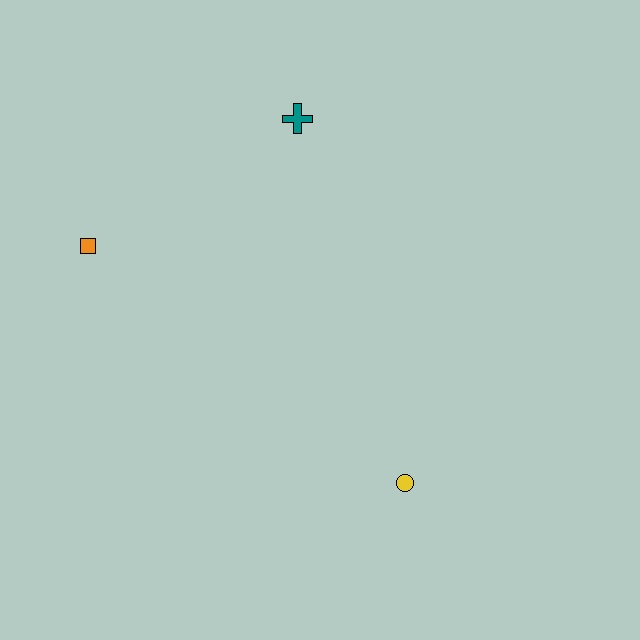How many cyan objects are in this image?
There are no cyan objects.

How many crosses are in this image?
There is 1 cross.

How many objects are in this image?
There are 3 objects.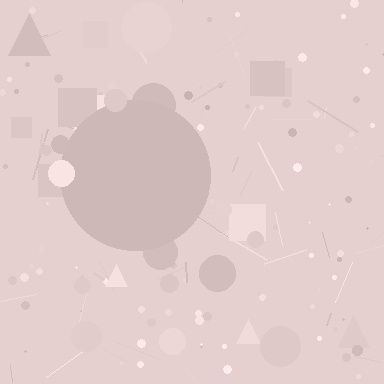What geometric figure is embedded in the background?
A circle is embedded in the background.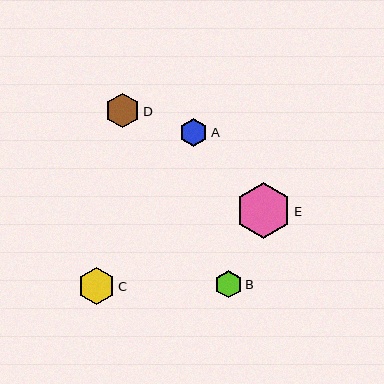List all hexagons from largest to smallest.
From largest to smallest: E, C, D, A, B.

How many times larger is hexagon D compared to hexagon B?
Hexagon D is approximately 1.3 times the size of hexagon B.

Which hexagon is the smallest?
Hexagon B is the smallest with a size of approximately 27 pixels.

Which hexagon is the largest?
Hexagon E is the largest with a size of approximately 55 pixels.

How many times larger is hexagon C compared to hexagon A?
Hexagon C is approximately 1.3 times the size of hexagon A.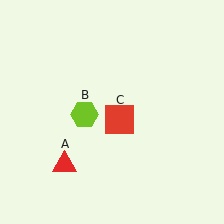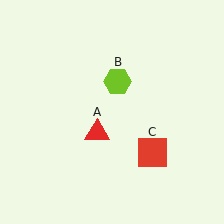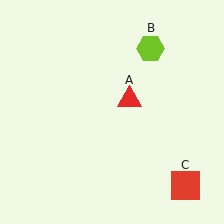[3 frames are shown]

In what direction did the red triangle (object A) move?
The red triangle (object A) moved up and to the right.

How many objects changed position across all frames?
3 objects changed position: red triangle (object A), lime hexagon (object B), red square (object C).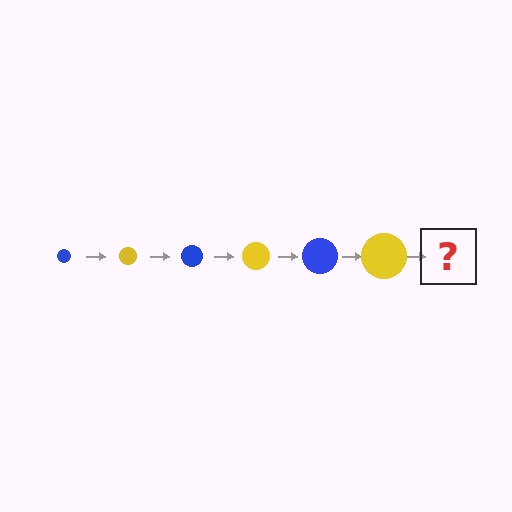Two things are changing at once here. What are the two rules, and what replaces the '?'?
The two rules are that the circle grows larger each step and the color cycles through blue and yellow. The '?' should be a blue circle, larger than the previous one.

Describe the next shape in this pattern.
It should be a blue circle, larger than the previous one.